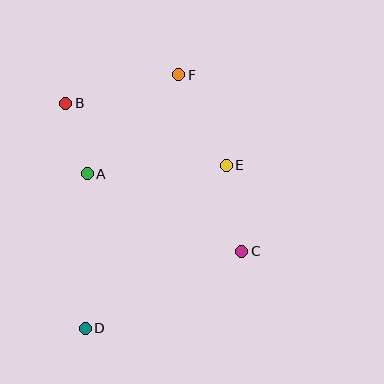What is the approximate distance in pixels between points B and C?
The distance between B and C is approximately 230 pixels.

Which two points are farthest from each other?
Points D and F are farthest from each other.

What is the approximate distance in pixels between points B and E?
The distance between B and E is approximately 172 pixels.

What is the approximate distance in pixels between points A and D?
The distance between A and D is approximately 155 pixels.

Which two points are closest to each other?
Points A and B are closest to each other.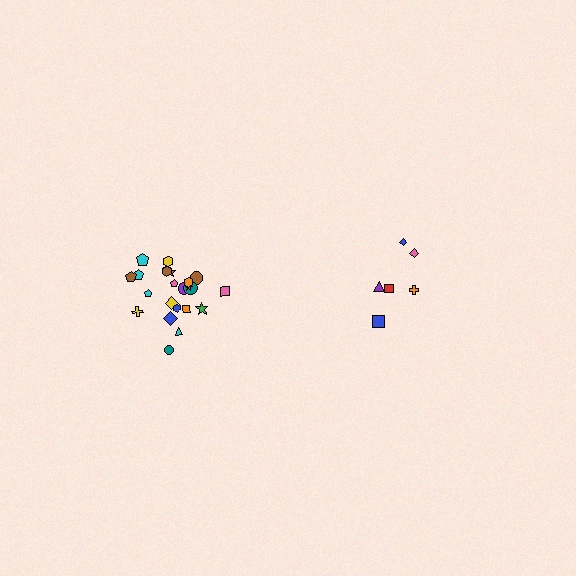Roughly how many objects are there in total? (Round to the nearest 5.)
Roughly 30 objects in total.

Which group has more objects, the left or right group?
The left group.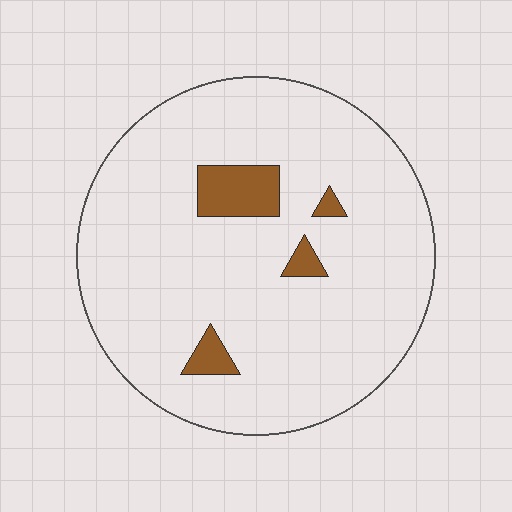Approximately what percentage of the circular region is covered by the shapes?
Approximately 5%.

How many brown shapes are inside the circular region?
4.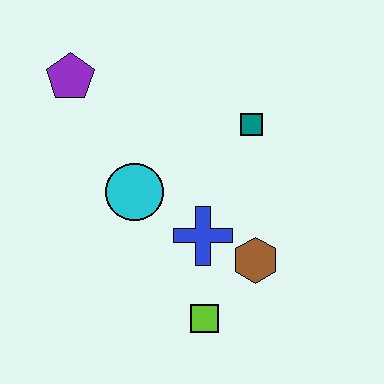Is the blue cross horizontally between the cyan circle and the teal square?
Yes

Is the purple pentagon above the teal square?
Yes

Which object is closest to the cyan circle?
The blue cross is closest to the cyan circle.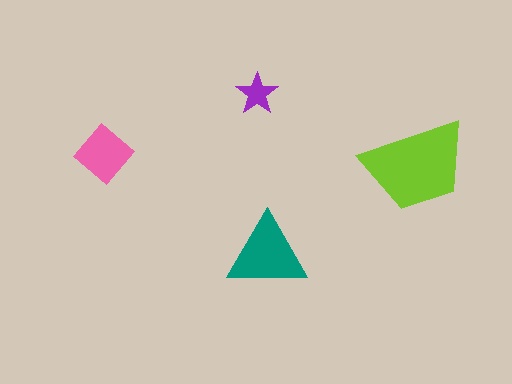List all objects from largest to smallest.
The lime trapezoid, the teal triangle, the pink diamond, the purple star.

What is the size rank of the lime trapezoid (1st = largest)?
1st.